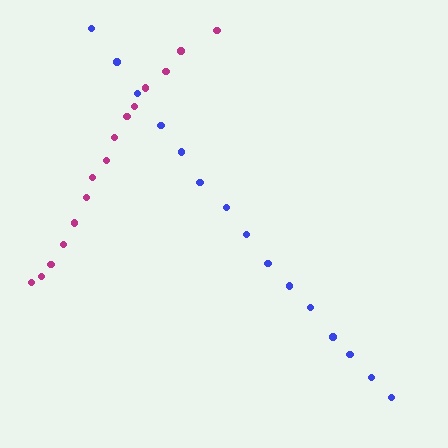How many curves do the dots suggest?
There are 2 distinct paths.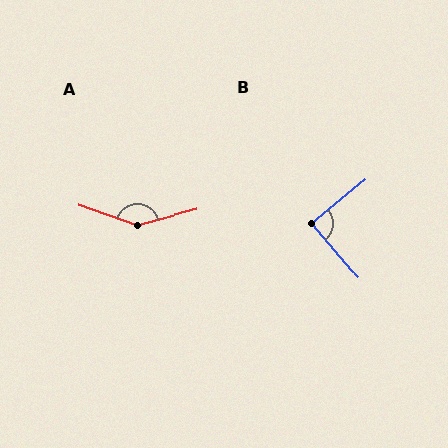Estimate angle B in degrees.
Approximately 89 degrees.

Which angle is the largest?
A, at approximately 146 degrees.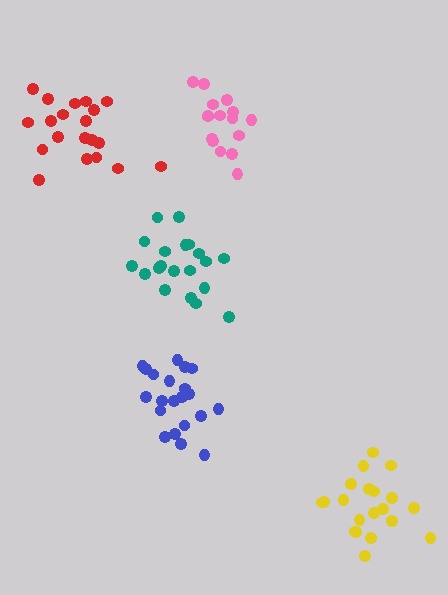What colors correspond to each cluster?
The clusters are colored: teal, pink, red, blue, yellow.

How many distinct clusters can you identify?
There are 5 distinct clusters.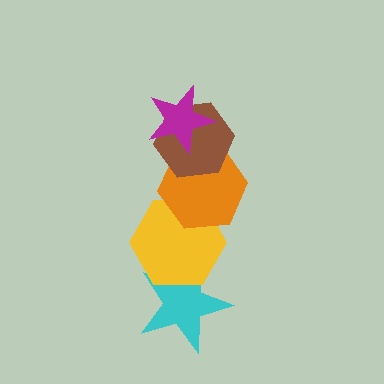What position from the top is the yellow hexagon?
The yellow hexagon is 4th from the top.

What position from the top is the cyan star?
The cyan star is 5th from the top.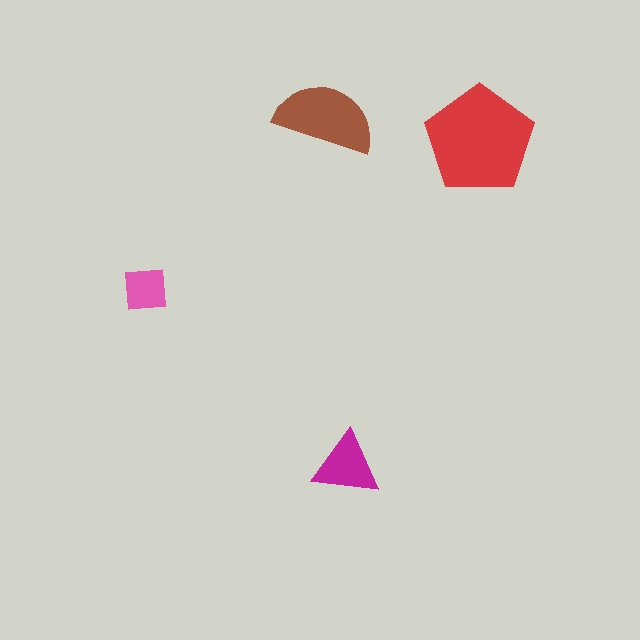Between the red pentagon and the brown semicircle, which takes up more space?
The red pentagon.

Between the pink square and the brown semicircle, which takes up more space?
The brown semicircle.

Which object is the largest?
The red pentagon.